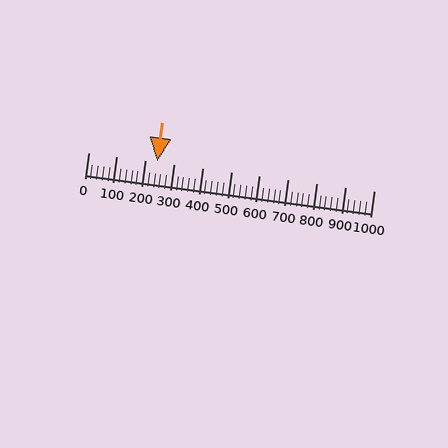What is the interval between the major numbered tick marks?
The major tick marks are spaced 100 units apart.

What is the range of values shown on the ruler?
The ruler shows values from 0 to 1000.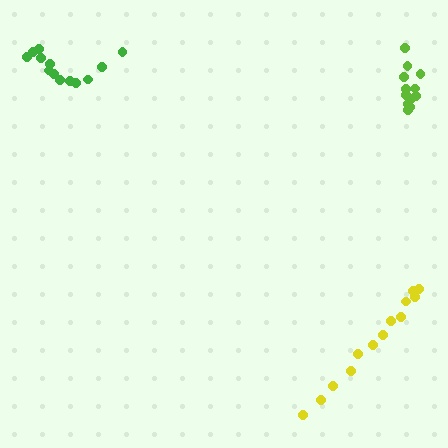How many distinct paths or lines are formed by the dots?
There are 3 distinct paths.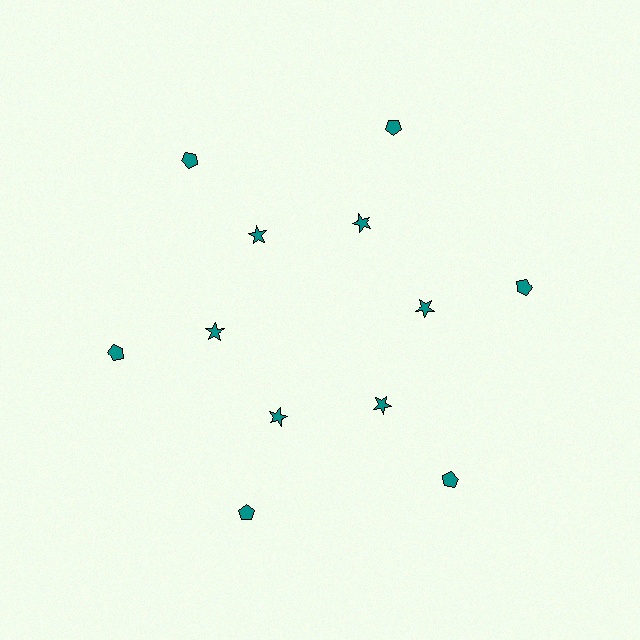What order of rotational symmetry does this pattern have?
This pattern has 6-fold rotational symmetry.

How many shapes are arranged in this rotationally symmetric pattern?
There are 12 shapes, arranged in 6 groups of 2.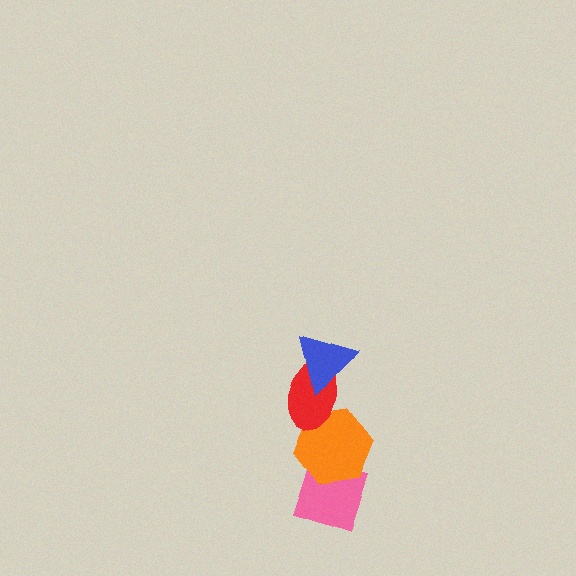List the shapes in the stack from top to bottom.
From top to bottom: the blue triangle, the red ellipse, the orange hexagon, the pink diamond.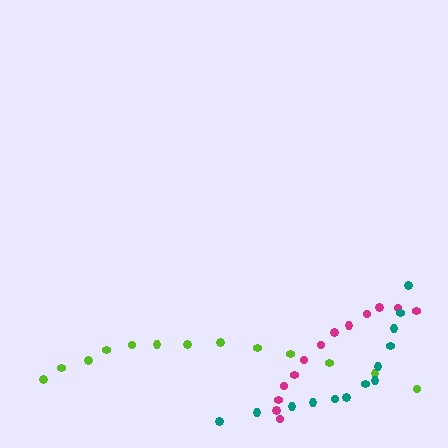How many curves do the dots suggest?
There are 3 distinct paths.